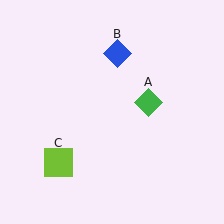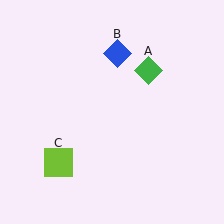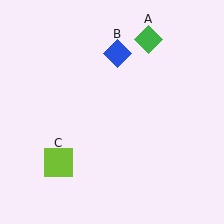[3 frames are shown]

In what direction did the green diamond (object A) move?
The green diamond (object A) moved up.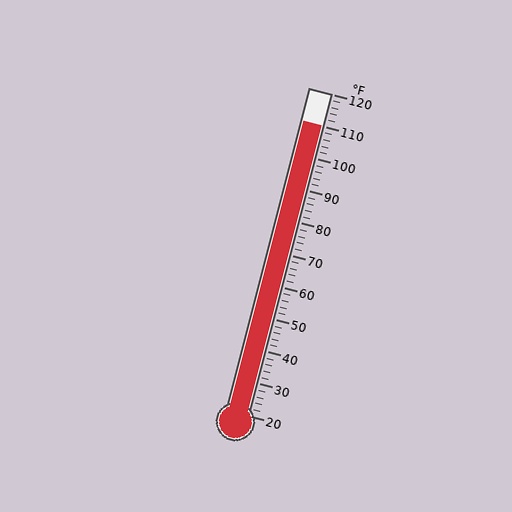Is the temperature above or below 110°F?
The temperature is at 110°F.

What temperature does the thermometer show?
The thermometer shows approximately 110°F.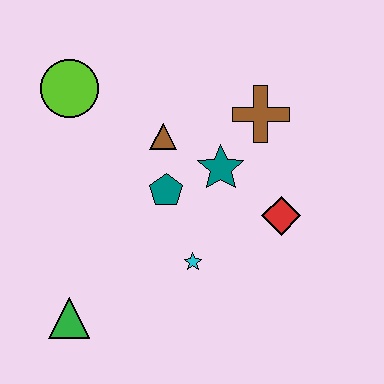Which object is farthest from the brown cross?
The green triangle is farthest from the brown cross.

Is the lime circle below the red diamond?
No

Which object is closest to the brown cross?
The teal star is closest to the brown cross.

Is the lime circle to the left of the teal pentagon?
Yes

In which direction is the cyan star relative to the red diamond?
The cyan star is to the left of the red diamond.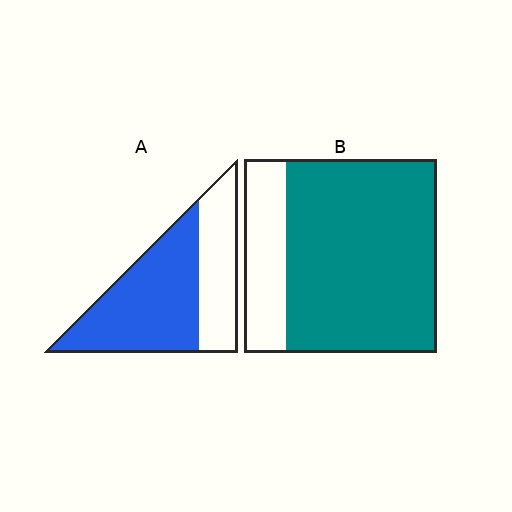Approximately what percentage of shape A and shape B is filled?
A is approximately 65% and B is approximately 80%.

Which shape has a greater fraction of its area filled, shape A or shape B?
Shape B.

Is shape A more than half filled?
Yes.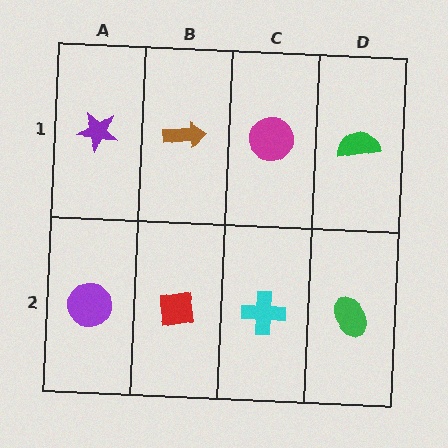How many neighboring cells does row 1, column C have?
3.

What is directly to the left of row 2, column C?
A red square.